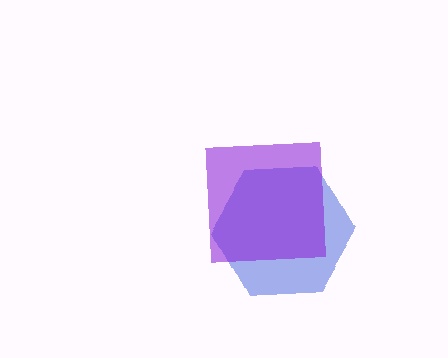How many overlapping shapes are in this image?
There are 2 overlapping shapes in the image.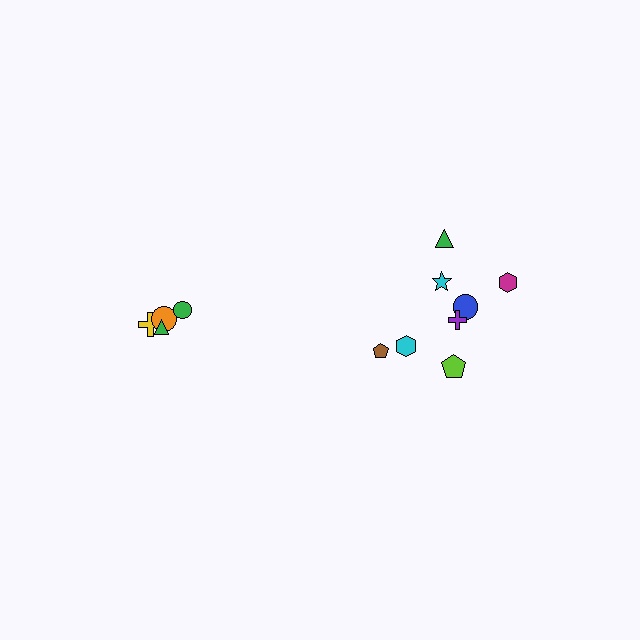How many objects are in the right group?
There are 8 objects.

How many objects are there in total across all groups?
There are 12 objects.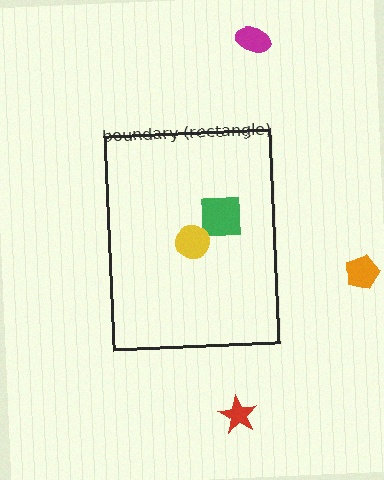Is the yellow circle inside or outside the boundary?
Inside.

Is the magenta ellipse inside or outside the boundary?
Outside.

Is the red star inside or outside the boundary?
Outside.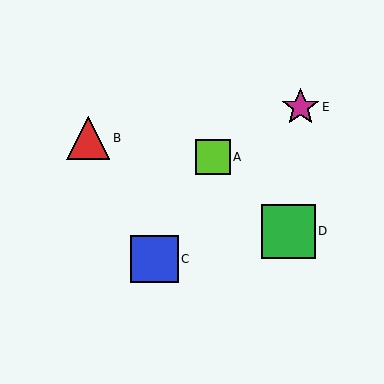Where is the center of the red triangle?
The center of the red triangle is at (88, 138).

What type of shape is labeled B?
Shape B is a red triangle.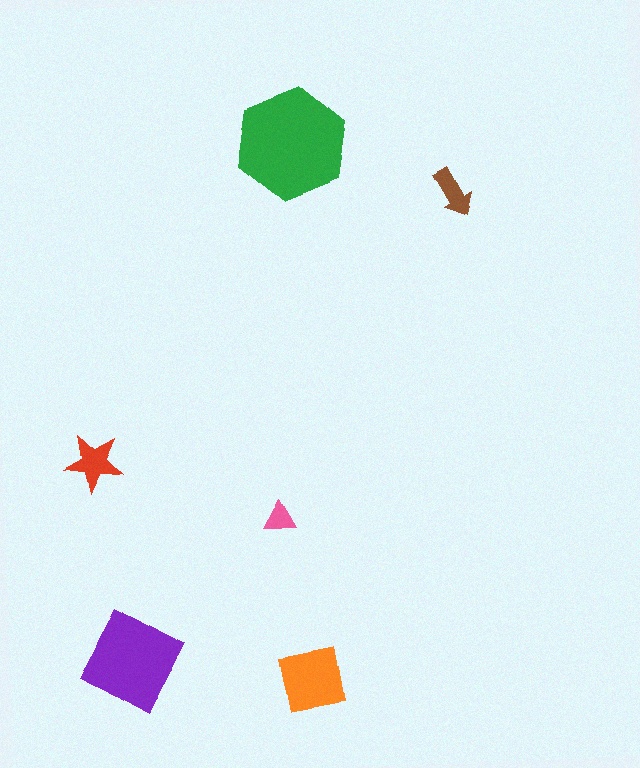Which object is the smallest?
The pink triangle.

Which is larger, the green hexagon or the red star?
The green hexagon.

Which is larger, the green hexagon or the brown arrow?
The green hexagon.